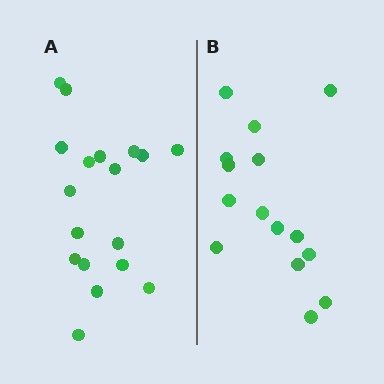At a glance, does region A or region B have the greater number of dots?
Region A (the left region) has more dots.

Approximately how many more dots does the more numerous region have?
Region A has just a few more — roughly 2 or 3 more dots than region B.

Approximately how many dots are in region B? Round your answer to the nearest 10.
About 20 dots. (The exact count is 15, which rounds to 20.)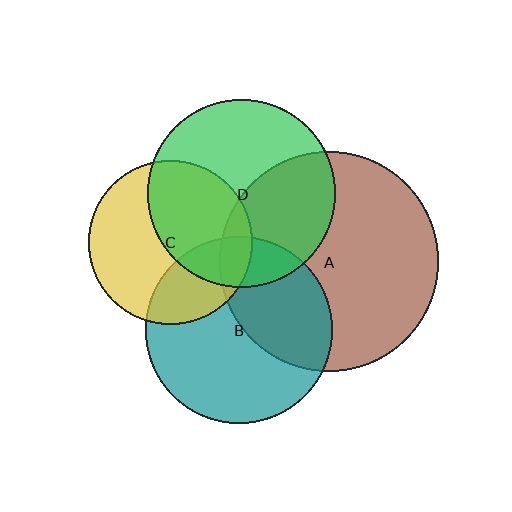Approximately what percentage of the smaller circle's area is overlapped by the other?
Approximately 30%.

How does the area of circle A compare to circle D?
Approximately 1.4 times.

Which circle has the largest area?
Circle A (brown).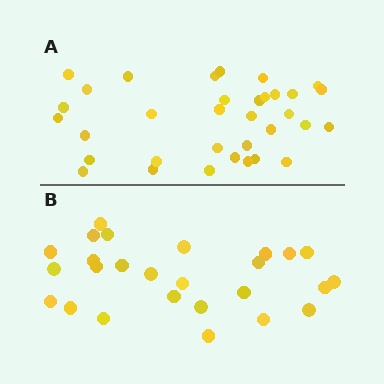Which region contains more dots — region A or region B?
Region A (the top region) has more dots.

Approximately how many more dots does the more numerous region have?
Region A has roughly 8 or so more dots than region B.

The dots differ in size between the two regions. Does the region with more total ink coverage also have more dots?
No. Region B has more total ink coverage because its dots are larger, but region A actually contains more individual dots. Total area can be misleading — the number of items is what matters here.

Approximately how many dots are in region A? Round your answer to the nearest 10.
About 30 dots. (The exact count is 34, which rounds to 30.)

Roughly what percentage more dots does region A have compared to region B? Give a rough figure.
About 30% more.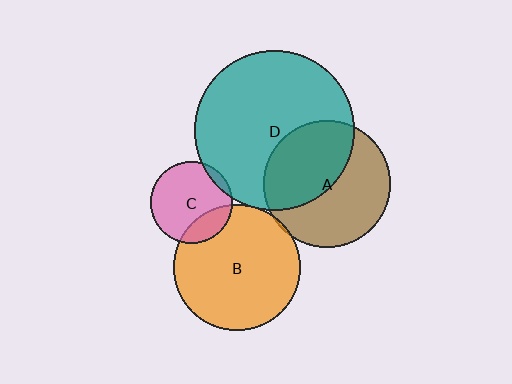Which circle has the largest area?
Circle D (teal).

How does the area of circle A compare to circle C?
Approximately 2.4 times.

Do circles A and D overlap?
Yes.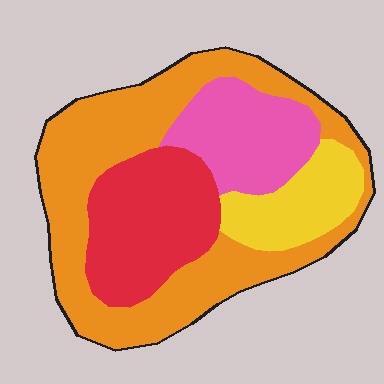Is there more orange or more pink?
Orange.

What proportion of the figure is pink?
Pink takes up about one sixth (1/6) of the figure.